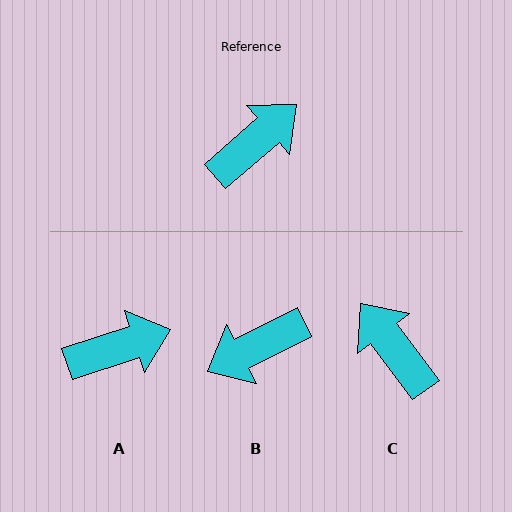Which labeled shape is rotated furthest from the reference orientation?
B, about 166 degrees away.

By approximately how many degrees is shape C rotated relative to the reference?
Approximately 86 degrees counter-clockwise.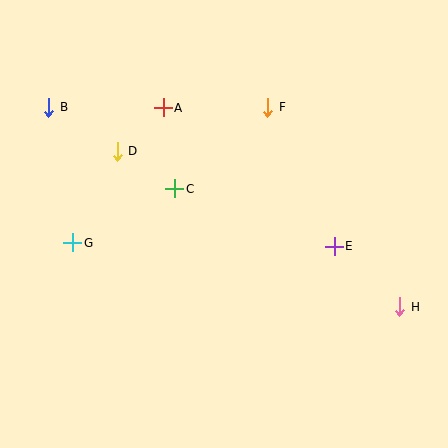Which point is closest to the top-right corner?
Point F is closest to the top-right corner.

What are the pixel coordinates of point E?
Point E is at (334, 246).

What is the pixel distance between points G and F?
The distance between G and F is 237 pixels.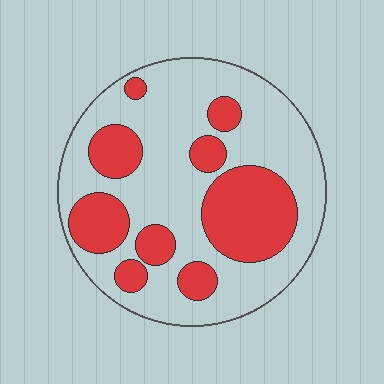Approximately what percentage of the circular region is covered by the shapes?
Approximately 35%.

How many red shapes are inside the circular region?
9.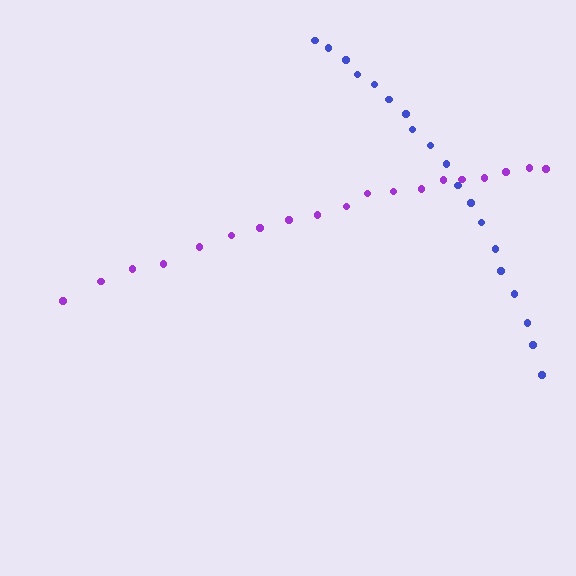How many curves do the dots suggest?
There are 2 distinct paths.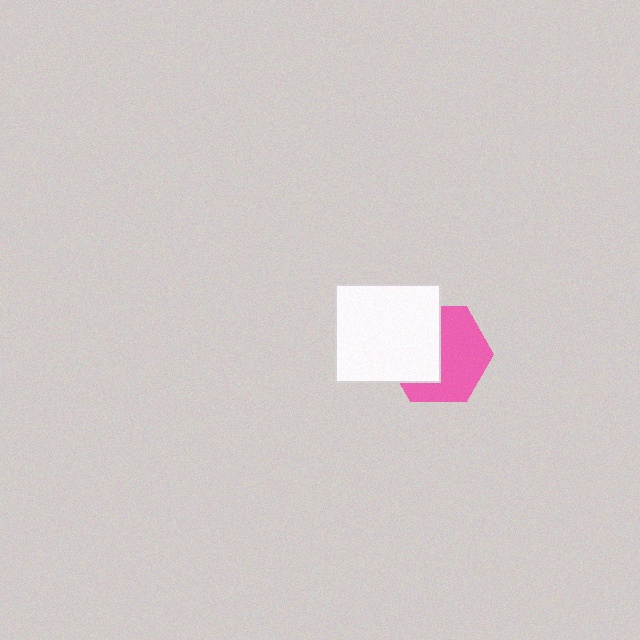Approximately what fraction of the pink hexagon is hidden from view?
Roughly 45% of the pink hexagon is hidden behind the white rectangle.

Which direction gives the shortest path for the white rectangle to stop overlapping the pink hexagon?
Moving left gives the shortest separation.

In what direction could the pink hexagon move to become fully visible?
The pink hexagon could move right. That would shift it out from behind the white rectangle entirely.